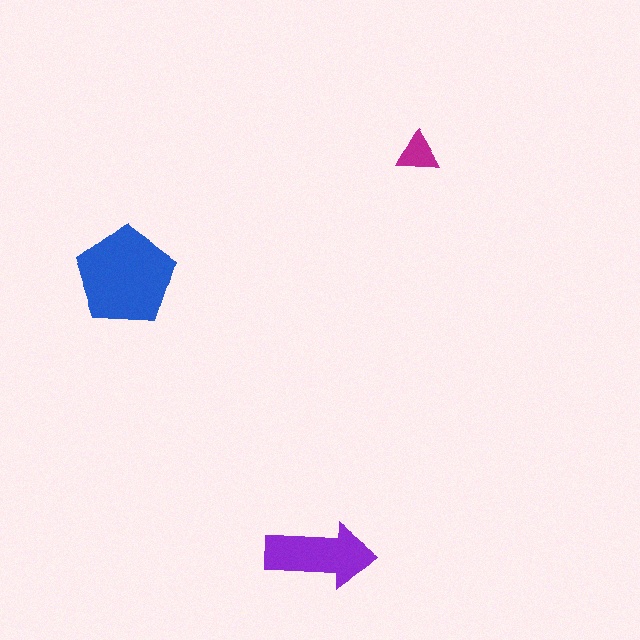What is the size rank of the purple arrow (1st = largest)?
2nd.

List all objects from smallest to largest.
The magenta triangle, the purple arrow, the blue pentagon.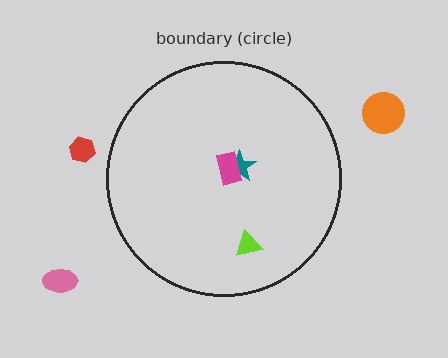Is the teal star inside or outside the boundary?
Inside.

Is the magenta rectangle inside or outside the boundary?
Inside.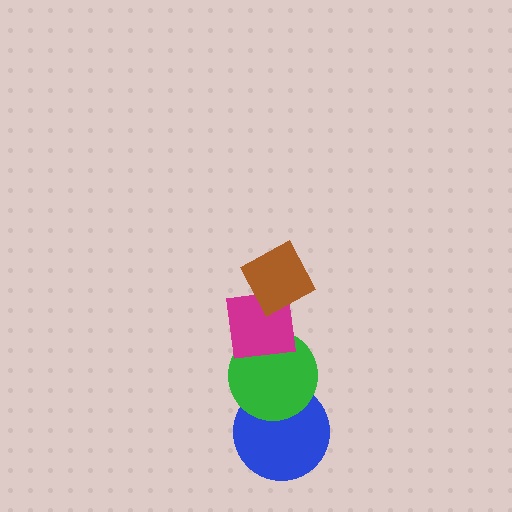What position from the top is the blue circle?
The blue circle is 4th from the top.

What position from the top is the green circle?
The green circle is 3rd from the top.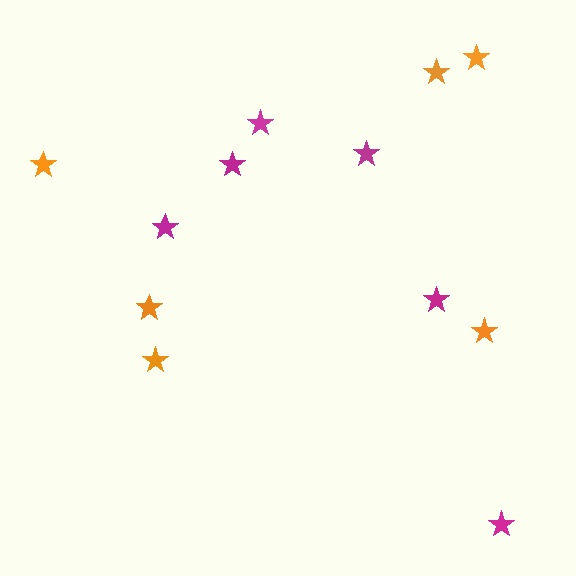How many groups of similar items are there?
There are 2 groups: one group of magenta stars (6) and one group of orange stars (6).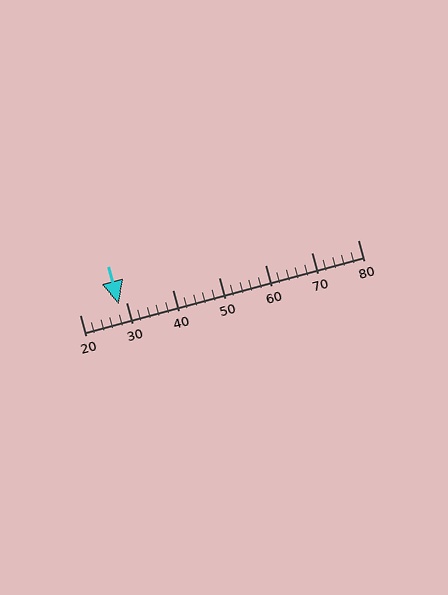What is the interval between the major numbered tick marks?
The major tick marks are spaced 10 units apart.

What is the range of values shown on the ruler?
The ruler shows values from 20 to 80.